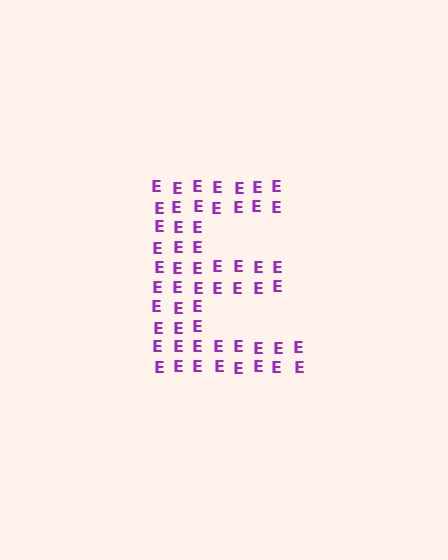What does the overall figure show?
The overall figure shows the letter E.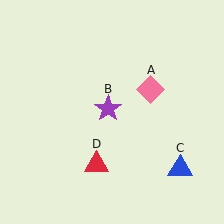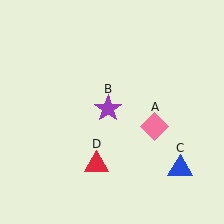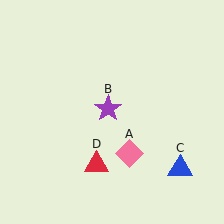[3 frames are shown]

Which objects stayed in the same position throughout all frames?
Purple star (object B) and blue triangle (object C) and red triangle (object D) remained stationary.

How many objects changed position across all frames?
1 object changed position: pink diamond (object A).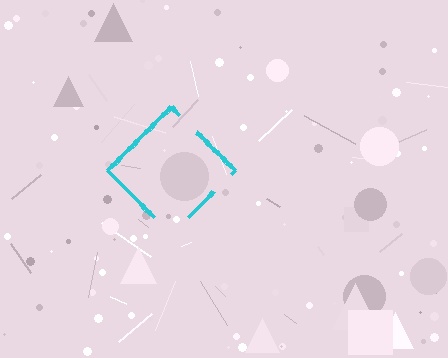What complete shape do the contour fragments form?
The contour fragments form a diamond.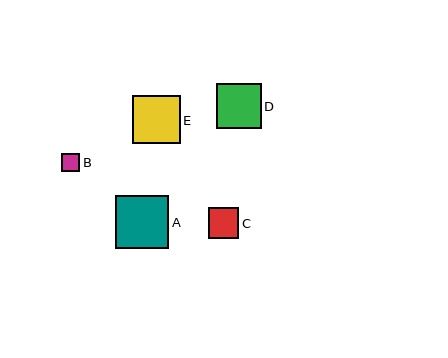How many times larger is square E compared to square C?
Square E is approximately 1.6 times the size of square C.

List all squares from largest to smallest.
From largest to smallest: A, E, D, C, B.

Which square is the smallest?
Square B is the smallest with a size of approximately 18 pixels.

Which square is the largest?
Square A is the largest with a size of approximately 53 pixels.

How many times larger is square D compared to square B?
Square D is approximately 2.5 times the size of square B.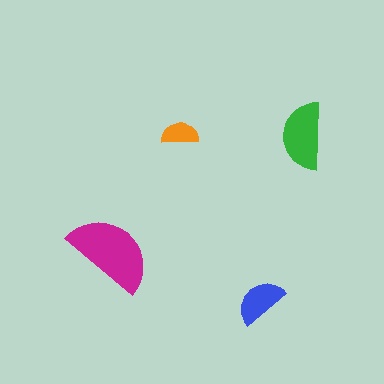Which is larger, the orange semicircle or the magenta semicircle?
The magenta one.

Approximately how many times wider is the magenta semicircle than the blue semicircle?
About 1.5 times wider.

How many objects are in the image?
There are 4 objects in the image.